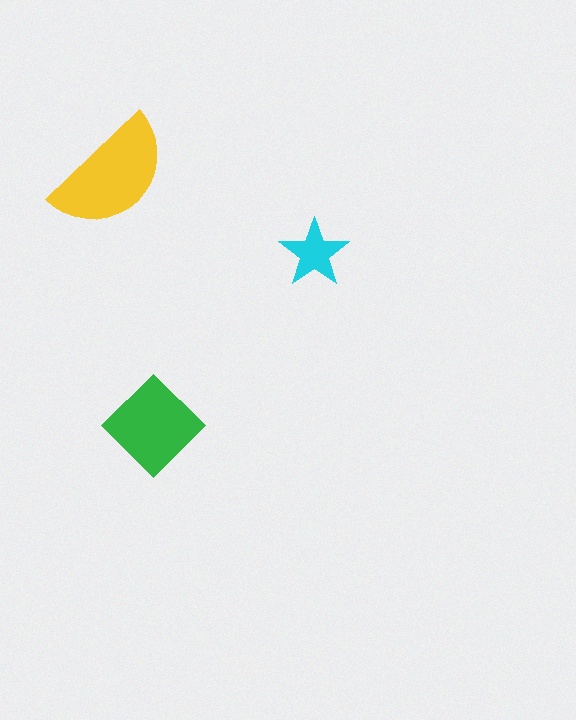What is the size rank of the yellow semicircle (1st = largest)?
1st.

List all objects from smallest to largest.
The cyan star, the green diamond, the yellow semicircle.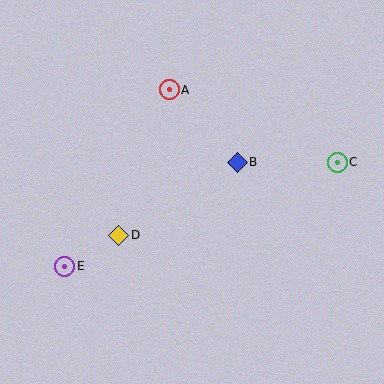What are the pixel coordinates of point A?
Point A is at (169, 90).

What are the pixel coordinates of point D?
Point D is at (119, 235).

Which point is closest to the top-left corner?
Point A is closest to the top-left corner.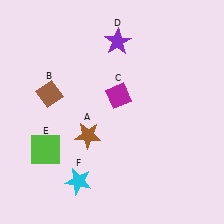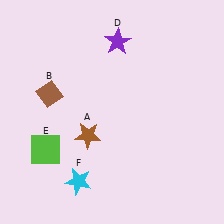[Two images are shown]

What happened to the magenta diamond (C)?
The magenta diamond (C) was removed in Image 2. It was in the top-right area of Image 1.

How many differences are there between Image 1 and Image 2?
There is 1 difference between the two images.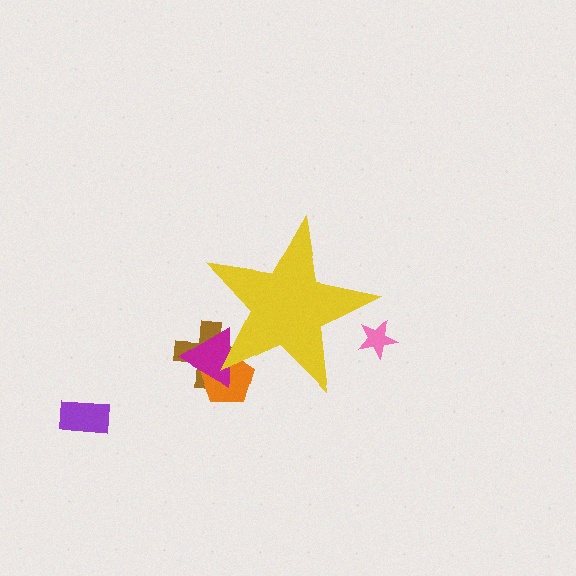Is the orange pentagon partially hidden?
Yes, the orange pentagon is partially hidden behind the yellow star.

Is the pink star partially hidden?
Yes, the pink star is partially hidden behind the yellow star.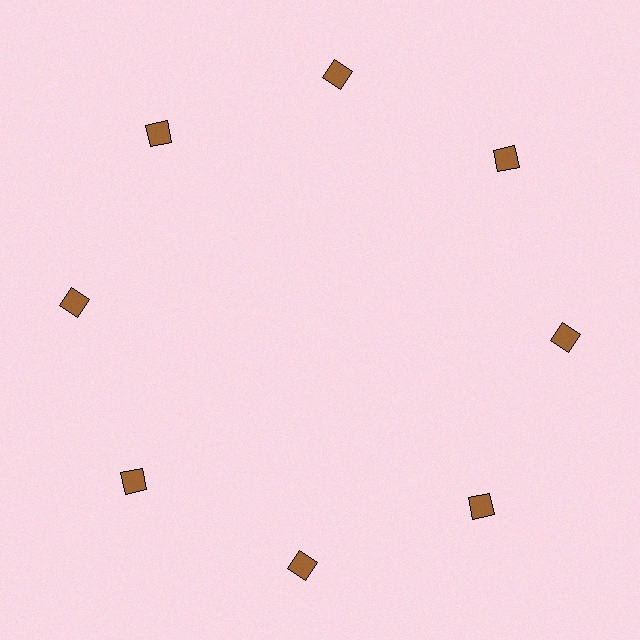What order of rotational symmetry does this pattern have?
This pattern has 8-fold rotational symmetry.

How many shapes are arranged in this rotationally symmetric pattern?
There are 8 shapes, arranged in 8 groups of 1.